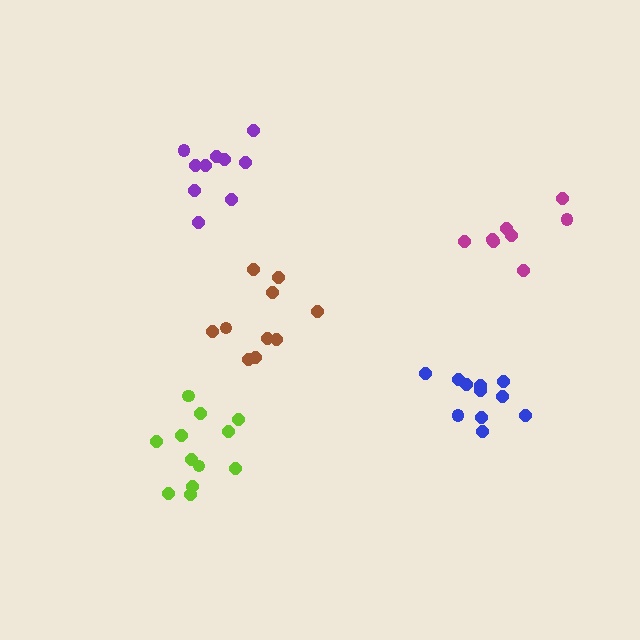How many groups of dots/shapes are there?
There are 5 groups.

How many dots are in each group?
Group 1: 10 dots, Group 2: 8 dots, Group 3: 11 dots, Group 4: 10 dots, Group 5: 12 dots (51 total).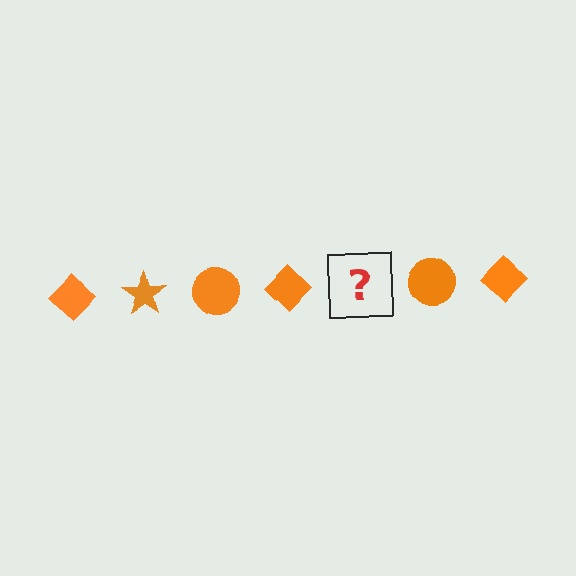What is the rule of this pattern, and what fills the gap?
The rule is that the pattern cycles through diamond, star, circle shapes in orange. The gap should be filled with an orange star.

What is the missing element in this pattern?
The missing element is an orange star.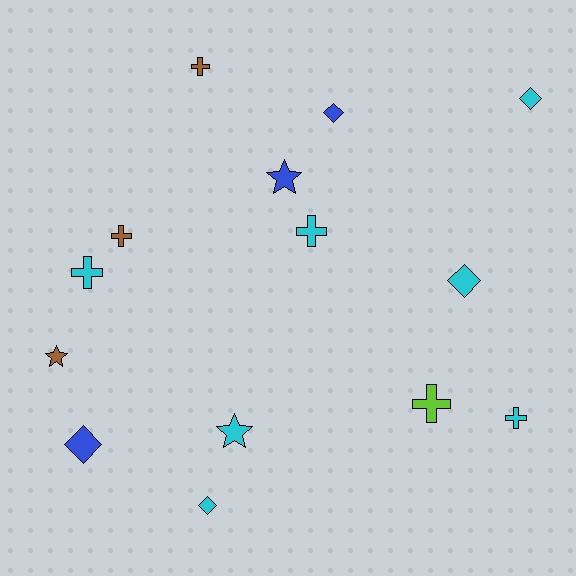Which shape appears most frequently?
Cross, with 6 objects.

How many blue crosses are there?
There are no blue crosses.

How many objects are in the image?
There are 14 objects.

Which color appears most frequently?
Cyan, with 7 objects.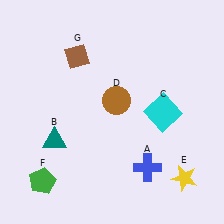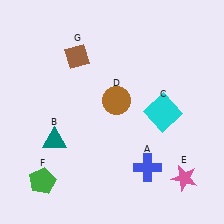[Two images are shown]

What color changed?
The star (E) changed from yellow in Image 1 to pink in Image 2.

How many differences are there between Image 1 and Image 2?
There is 1 difference between the two images.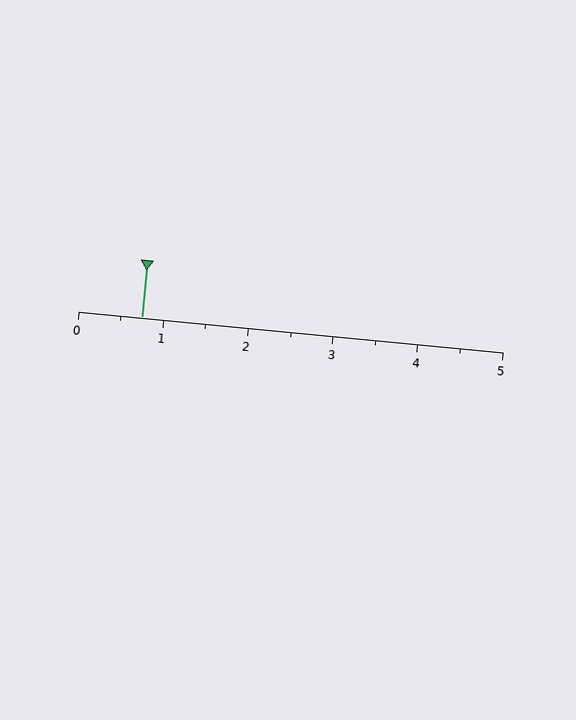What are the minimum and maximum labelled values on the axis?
The axis runs from 0 to 5.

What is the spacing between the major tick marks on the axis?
The major ticks are spaced 1 apart.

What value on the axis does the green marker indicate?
The marker indicates approximately 0.8.